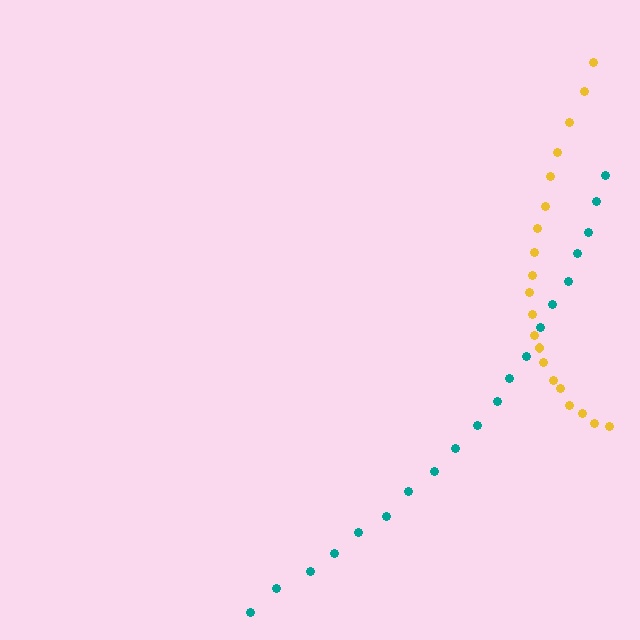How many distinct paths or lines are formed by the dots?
There are 2 distinct paths.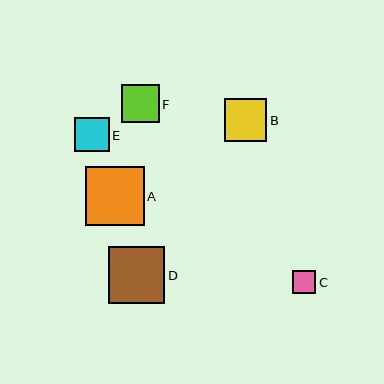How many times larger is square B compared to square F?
Square B is approximately 1.1 times the size of square F.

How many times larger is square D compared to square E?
Square D is approximately 1.7 times the size of square E.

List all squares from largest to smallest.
From largest to smallest: A, D, B, F, E, C.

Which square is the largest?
Square A is the largest with a size of approximately 59 pixels.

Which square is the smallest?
Square C is the smallest with a size of approximately 23 pixels.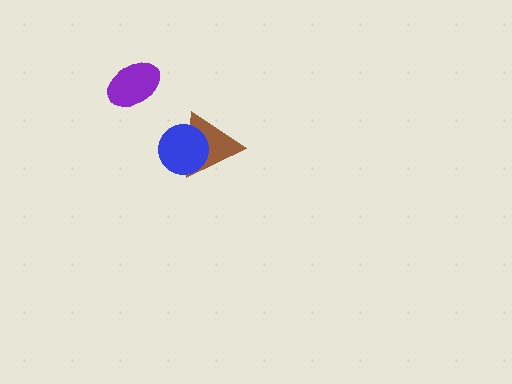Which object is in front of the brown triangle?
The blue circle is in front of the brown triangle.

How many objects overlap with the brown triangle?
1 object overlaps with the brown triangle.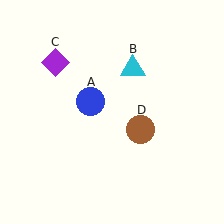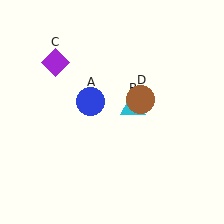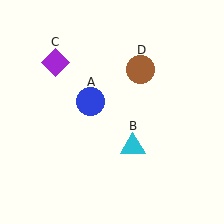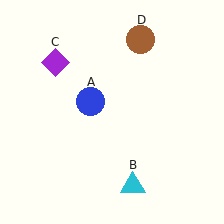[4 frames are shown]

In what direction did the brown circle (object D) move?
The brown circle (object D) moved up.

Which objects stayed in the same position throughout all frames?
Blue circle (object A) and purple diamond (object C) remained stationary.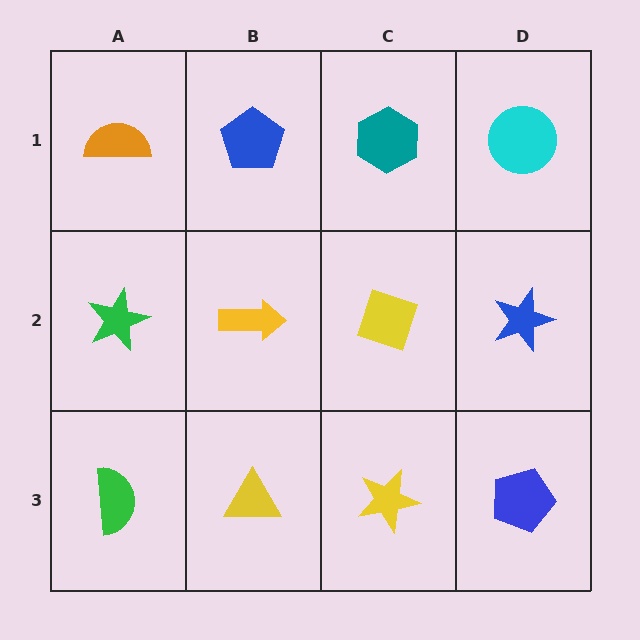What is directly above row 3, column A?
A green star.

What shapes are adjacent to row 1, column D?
A blue star (row 2, column D), a teal hexagon (row 1, column C).